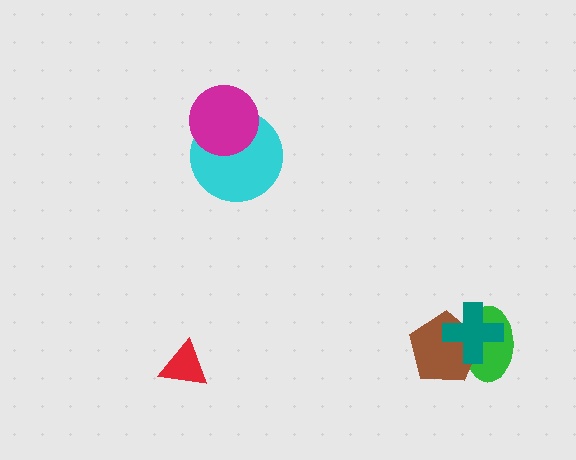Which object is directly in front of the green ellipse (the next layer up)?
The brown pentagon is directly in front of the green ellipse.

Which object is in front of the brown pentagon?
The teal cross is in front of the brown pentagon.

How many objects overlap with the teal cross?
2 objects overlap with the teal cross.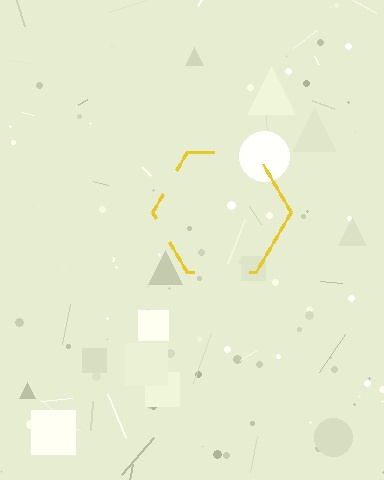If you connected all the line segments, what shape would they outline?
They would outline a hexagon.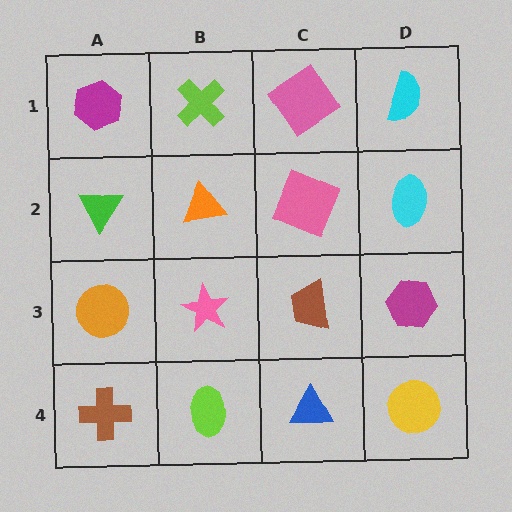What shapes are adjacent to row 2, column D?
A cyan semicircle (row 1, column D), a magenta hexagon (row 3, column D), a pink square (row 2, column C).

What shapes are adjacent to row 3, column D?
A cyan ellipse (row 2, column D), a yellow circle (row 4, column D), a brown trapezoid (row 3, column C).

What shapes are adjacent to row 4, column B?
A pink star (row 3, column B), a brown cross (row 4, column A), a blue triangle (row 4, column C).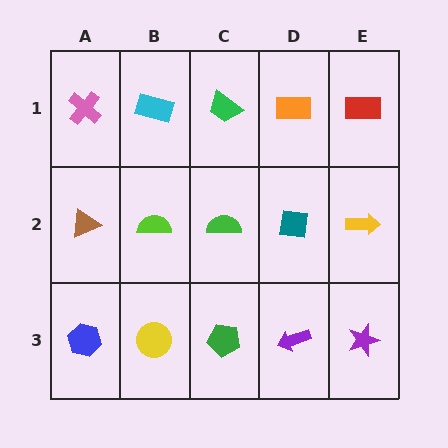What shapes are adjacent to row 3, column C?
A green semicircle (row 2, column C), a yellow circle (row 3, column B), a purple arrow (row 3, column D).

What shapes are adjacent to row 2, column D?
An orange rectangle (row 1, column D), a purple arrow (row 3, column D), a green semicircle (row 2, column C), a yellow arrow (row 2, column E).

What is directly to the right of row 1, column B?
A green trapezoid.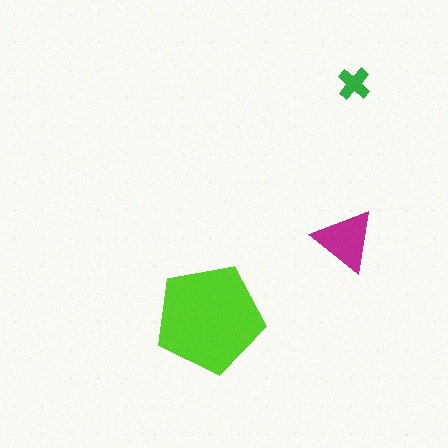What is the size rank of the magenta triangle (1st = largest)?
2nd.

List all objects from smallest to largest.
The green cross, the magenta triangle, the lime pentagon.